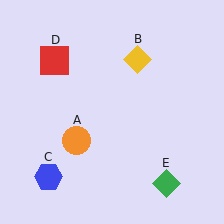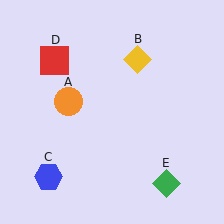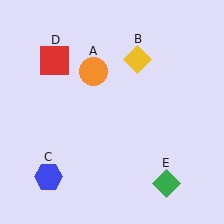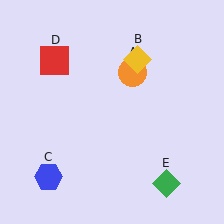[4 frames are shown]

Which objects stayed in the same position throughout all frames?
Yellow diamond (object B) and blue hexagon (object C) and red square (object D) and green diamond (object E) remained stationary.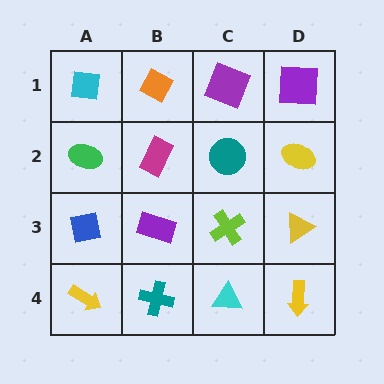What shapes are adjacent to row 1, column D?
A yellow ellipse (row 2, column D), a purple square (row 1, column C).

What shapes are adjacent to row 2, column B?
An orange diamond (row 1, column B), a purple rectangle (row 3, column B), a green ellipse (row 2, column A), a teal circle (row 2, column C).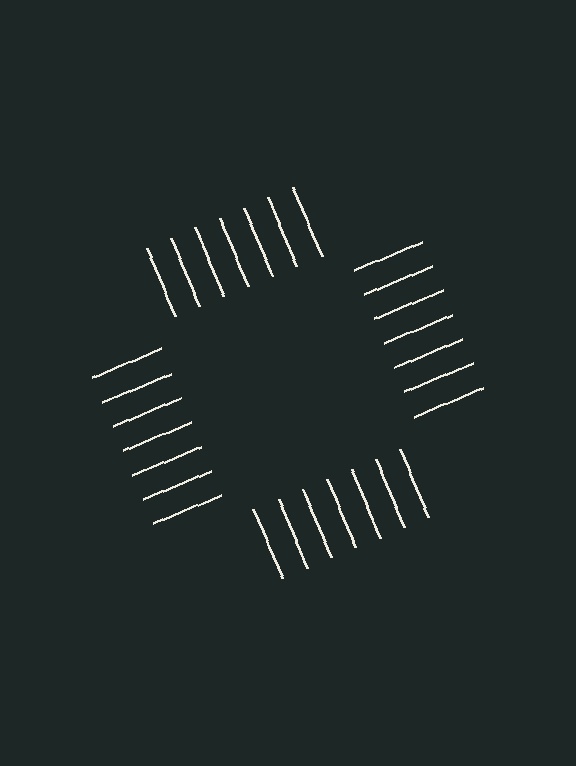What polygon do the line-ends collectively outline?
An illusory square — the line segments terminate on its edges but no continuous stroke is drawn.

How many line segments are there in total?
28 — 7 along each of the 4 edges.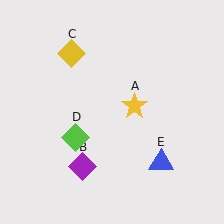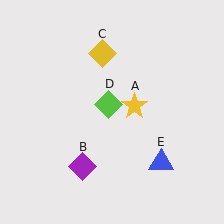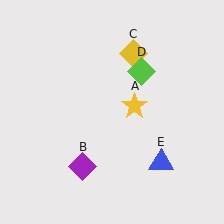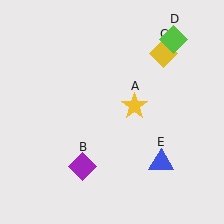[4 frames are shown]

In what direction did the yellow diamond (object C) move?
The yellow diamond (object C) moved right.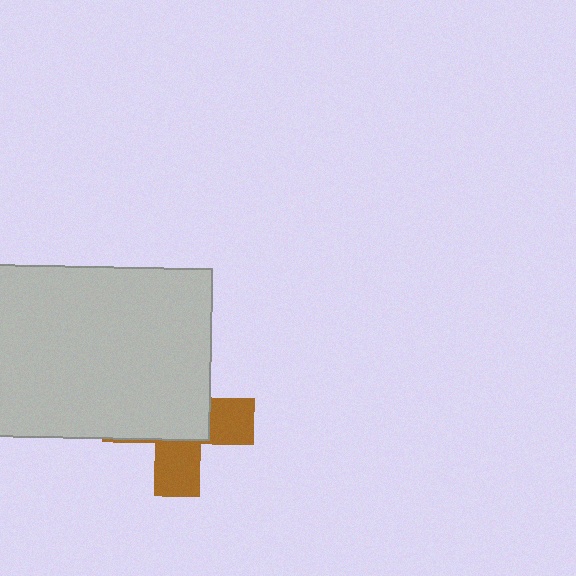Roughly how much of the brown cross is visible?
A small part of it is visible (roughly 39%).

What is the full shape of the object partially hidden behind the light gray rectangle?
The partially hidden object is a brown cross.